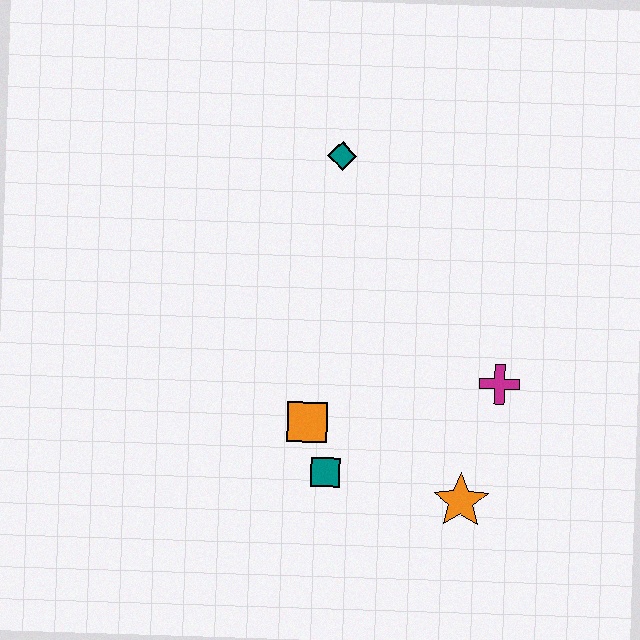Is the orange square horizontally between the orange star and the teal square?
No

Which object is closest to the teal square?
The orange square is closest to the teal square.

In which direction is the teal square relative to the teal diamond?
The teal square is below the teal diamond.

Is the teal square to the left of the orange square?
No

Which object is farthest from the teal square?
The teal diamond is farthest from the teal square.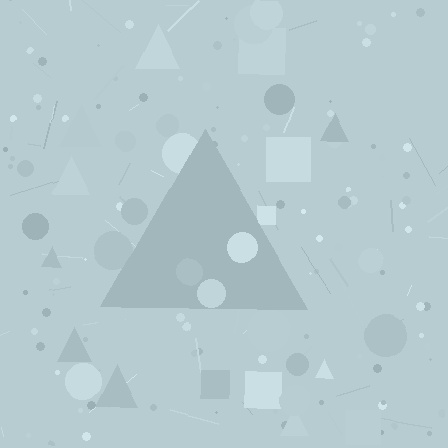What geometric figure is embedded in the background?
A triangle is embedded in the background.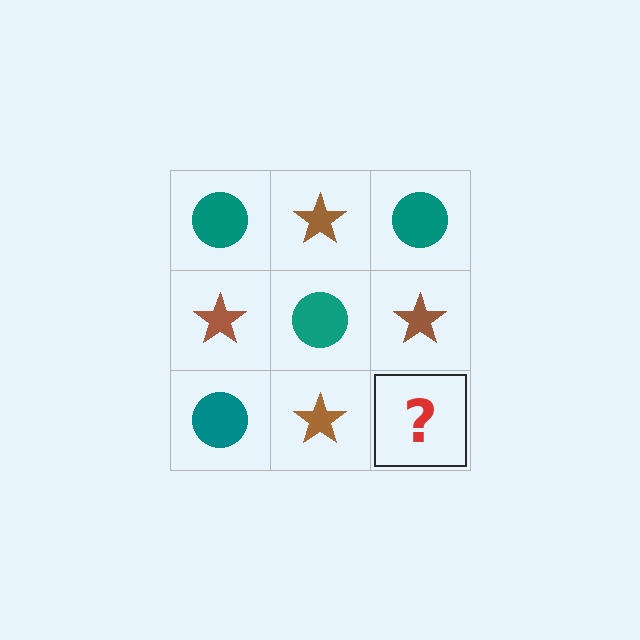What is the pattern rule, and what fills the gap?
The rule is that it alternates teal circle and brown star in a checkerboard pattern. The gap should be filled with a teal circle.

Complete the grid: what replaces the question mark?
The question mark should be replaced with a teal circle.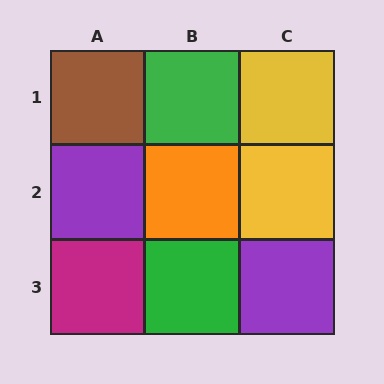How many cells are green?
2 cells are green.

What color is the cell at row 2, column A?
Purple.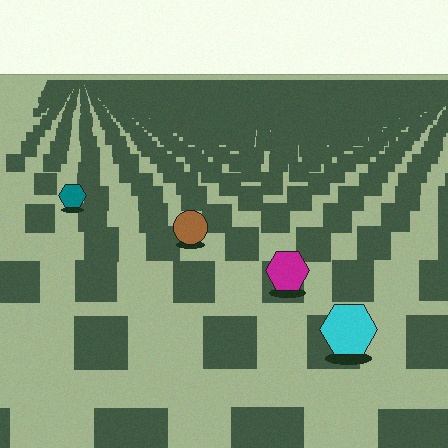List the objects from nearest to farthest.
From nearest to farthest: the cyan hexagon, the magenta hexagon, the brown circle, the teal hexagon.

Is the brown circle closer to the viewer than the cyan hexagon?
No. The cyan hexagon is closer — you can tell from the texture gradient: the ground texture is coarser near it.